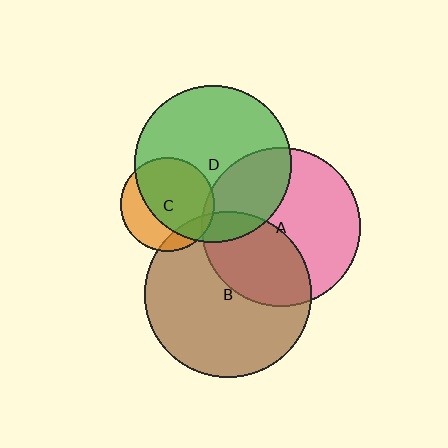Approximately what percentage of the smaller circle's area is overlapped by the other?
Approximately 30%.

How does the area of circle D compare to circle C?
Approximately 2.8 times.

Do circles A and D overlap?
Yes.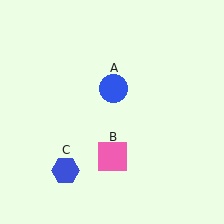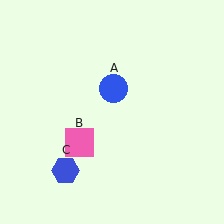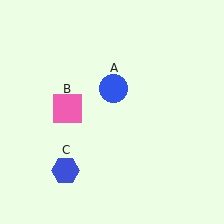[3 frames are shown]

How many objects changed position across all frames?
1 object changed position: pink square (object B).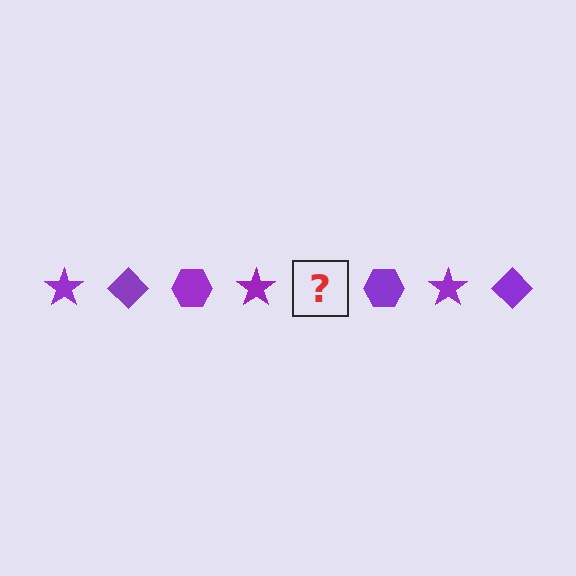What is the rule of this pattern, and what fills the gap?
The rule is that the pattern cycles through star, diamond, hexagon shapes in purple. The gap should be filled with a purple diamond.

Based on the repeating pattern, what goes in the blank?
The blank should be a purple diamond.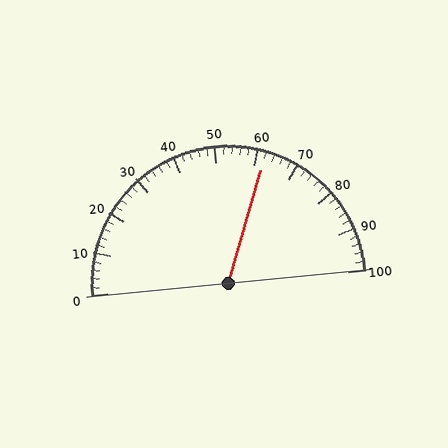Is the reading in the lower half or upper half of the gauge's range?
The reading is in the upper half of the range (0 to 100).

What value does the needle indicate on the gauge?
The needle indicates approximately 62.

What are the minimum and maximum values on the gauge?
The gauge ranges from 0 to 100.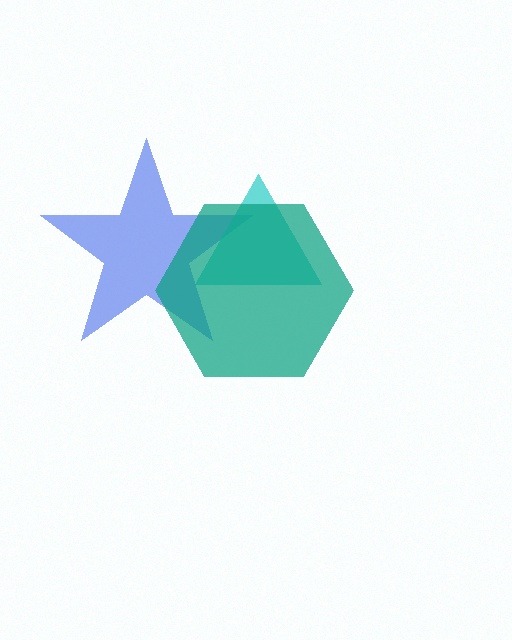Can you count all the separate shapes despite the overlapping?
Yes, there are 3 separate shapes.